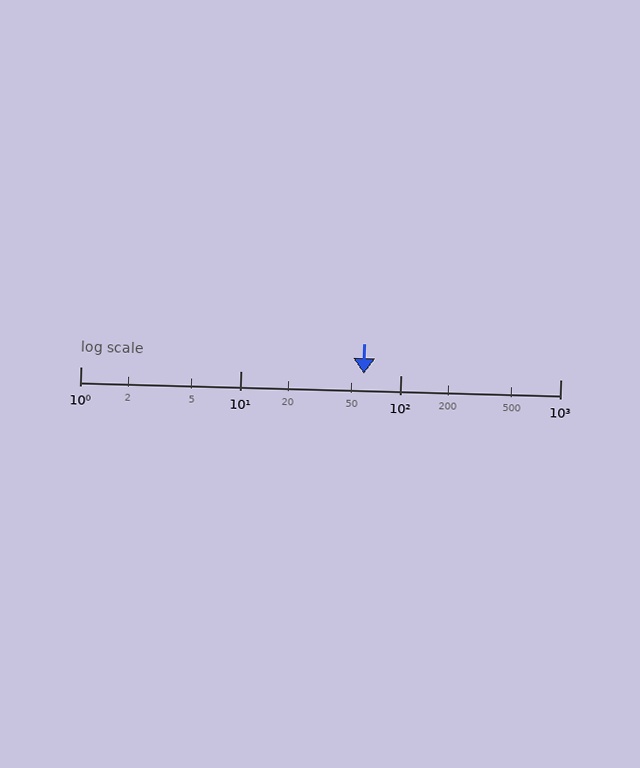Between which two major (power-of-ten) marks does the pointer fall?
The pointer is between 10 and 100.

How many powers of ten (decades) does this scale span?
The scale spans 3 decades, from 1 to 1000.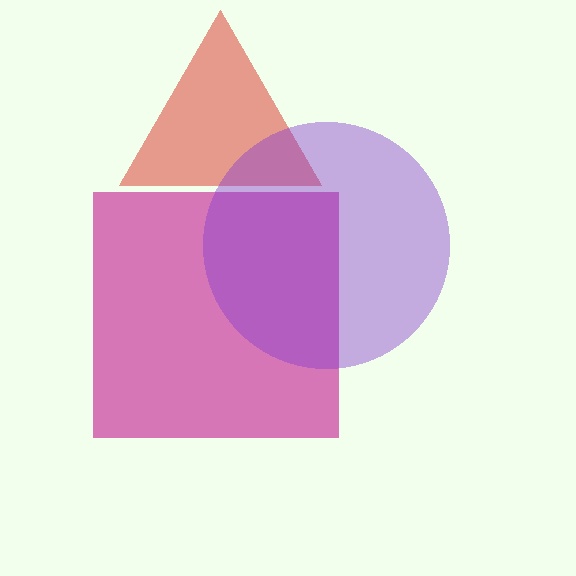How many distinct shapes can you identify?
There are 3 distinct shapes: a red triangle, a magenta square, a purple circle.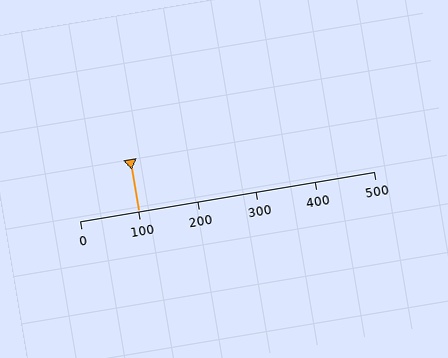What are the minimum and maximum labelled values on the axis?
The axis runs from 0 to 500.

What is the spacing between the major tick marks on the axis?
The major ticks are spaced 100 apart.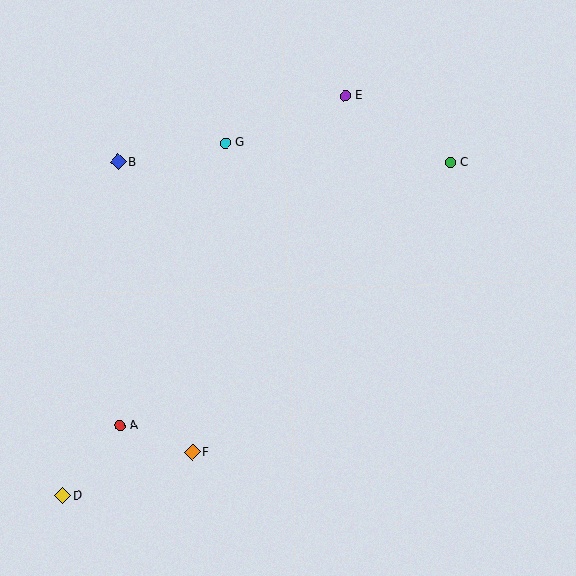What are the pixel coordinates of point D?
Point D is at (63, 496).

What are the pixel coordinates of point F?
Point F is at (192, 452).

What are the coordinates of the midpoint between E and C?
The midpoint between E and C is at (398, 129).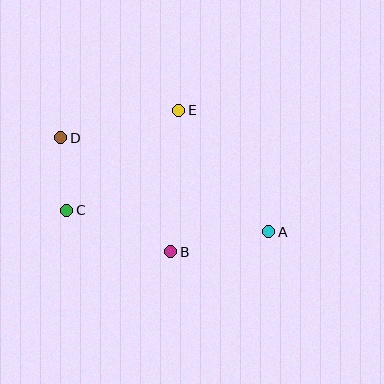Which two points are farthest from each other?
Points A and D are farthest from each other.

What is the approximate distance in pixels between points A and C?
The distance between A and C is approximately 203 pixels.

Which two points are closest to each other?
Points C and D are closest to each other.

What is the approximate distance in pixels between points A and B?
The distance between A and B is approximately 100 pixels.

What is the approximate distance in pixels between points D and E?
The distance between D and E is approximately 121 pixels.